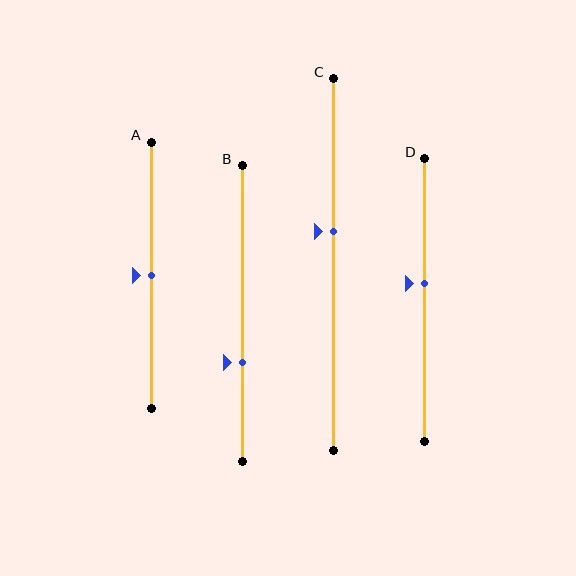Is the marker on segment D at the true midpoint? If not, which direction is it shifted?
No, the marker on segment D is shifted upward by about 6% of the segment length.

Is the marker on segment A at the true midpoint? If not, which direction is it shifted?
Yes, the marker on segment A is at the true midpoint.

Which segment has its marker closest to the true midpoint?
Segment A has its marker closest to the true midpoint.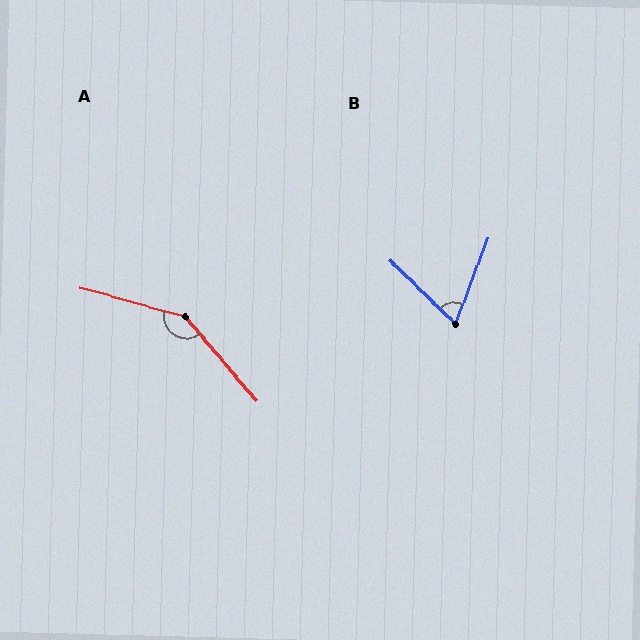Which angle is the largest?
A, at approximately 146 degrees.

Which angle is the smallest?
B, at approximately 67 degrees.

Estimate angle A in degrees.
Approximately 146 degrees.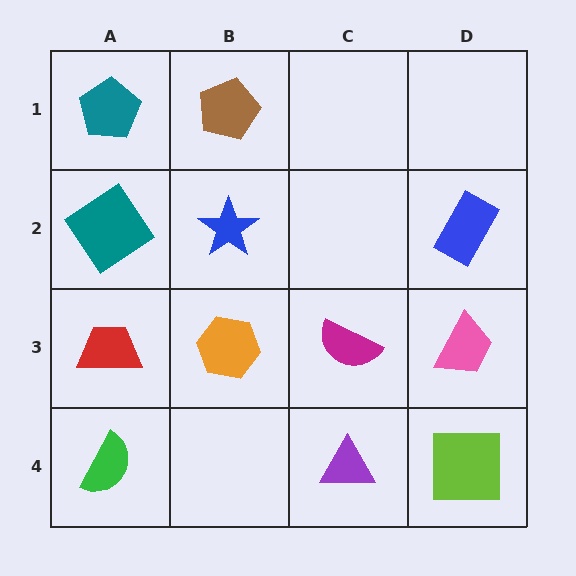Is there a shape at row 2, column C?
No, that cell is empty.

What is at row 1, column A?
A teal pentagon.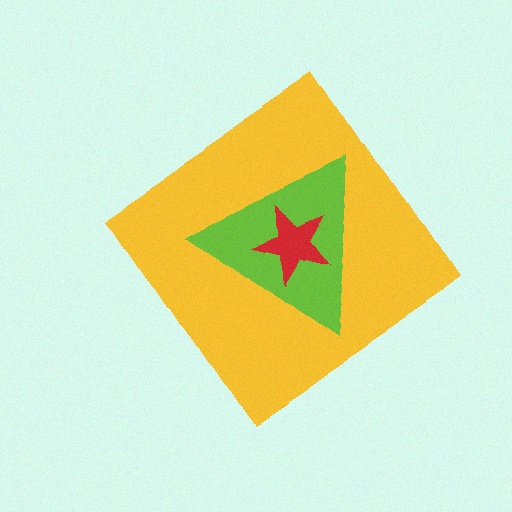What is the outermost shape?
The yellow diamond.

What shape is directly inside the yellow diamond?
The lime triangle.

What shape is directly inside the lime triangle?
The red star.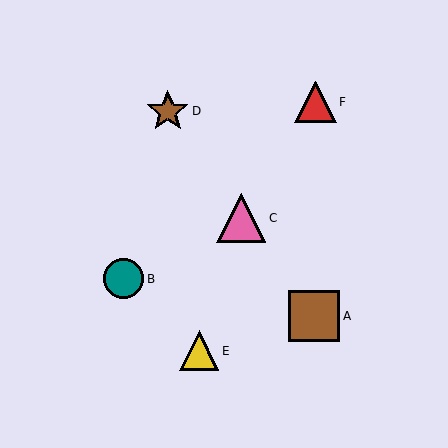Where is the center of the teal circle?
The center of the teal circle is at (123, 279).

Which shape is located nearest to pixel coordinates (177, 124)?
The brown star (labeled D) at (168, 111) is nearest to that location.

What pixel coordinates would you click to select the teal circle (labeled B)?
Click at (123, 279) to select the teal circle B.